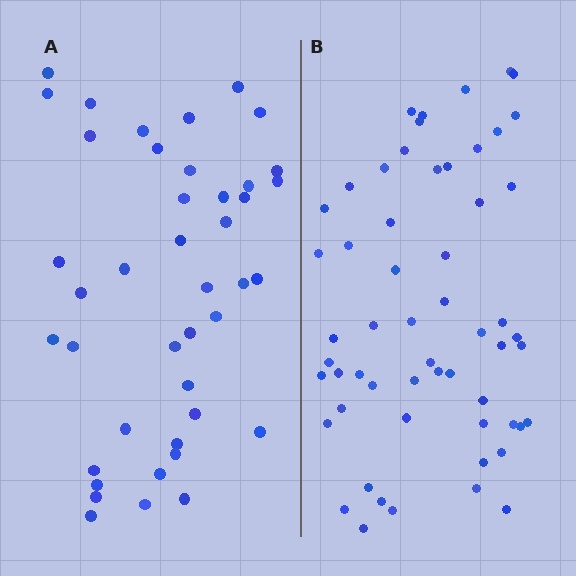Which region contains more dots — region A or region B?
Region B (the right region) has more dots.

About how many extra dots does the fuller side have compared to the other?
Region B has approximately 15 more dots than region A.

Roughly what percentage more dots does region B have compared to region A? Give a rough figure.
About 35% more.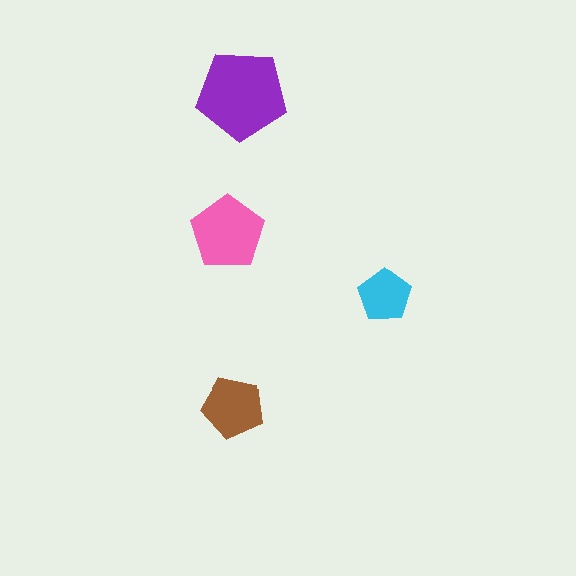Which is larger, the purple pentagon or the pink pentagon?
The purple one.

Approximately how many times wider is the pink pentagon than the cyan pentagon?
About 1.5 times wider.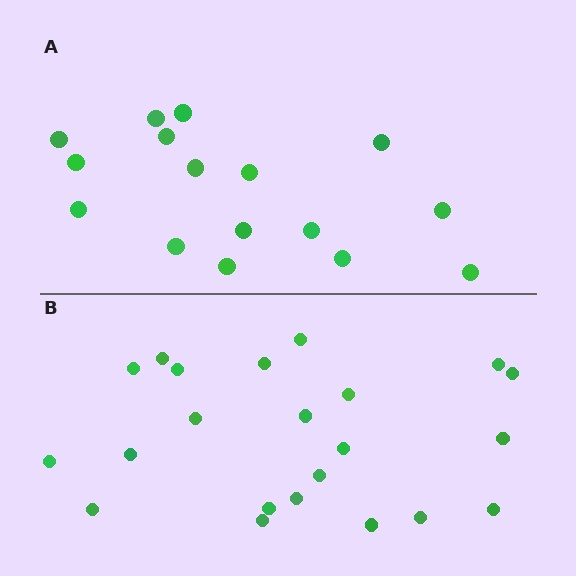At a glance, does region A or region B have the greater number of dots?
Region B (the bottom region) has more dots.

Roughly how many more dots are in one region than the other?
Region B has about 6 more dots than region A.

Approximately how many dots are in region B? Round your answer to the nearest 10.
About 20 dots. (The exact count is 22, which rounds to 20.)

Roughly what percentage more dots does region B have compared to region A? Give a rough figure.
About 40% more.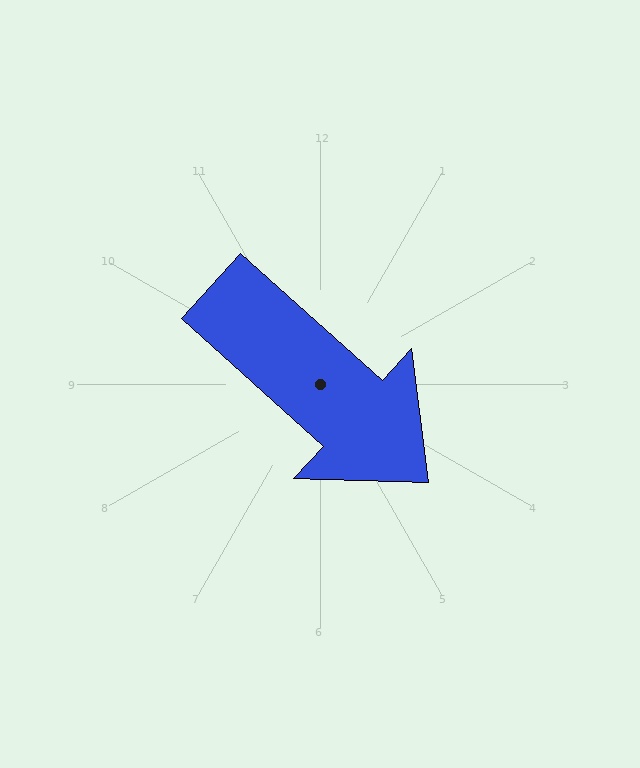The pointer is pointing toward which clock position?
Roughly 4 o'clock.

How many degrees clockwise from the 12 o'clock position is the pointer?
Approximately 132 degrees.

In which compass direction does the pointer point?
Southeast.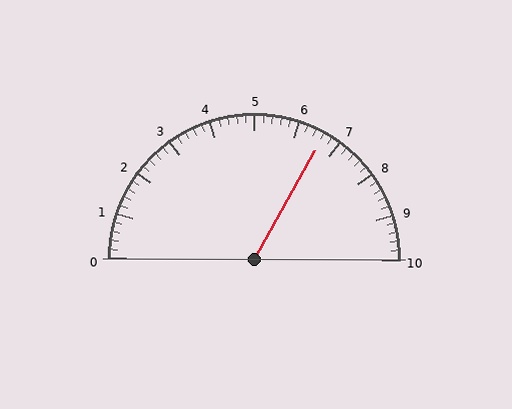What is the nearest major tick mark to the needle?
The nearest major tick mark is 7.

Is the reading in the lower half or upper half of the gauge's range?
The reading is in the upper half of the range (0 to 10).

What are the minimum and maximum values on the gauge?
The gauge ranges from 0 to 10.